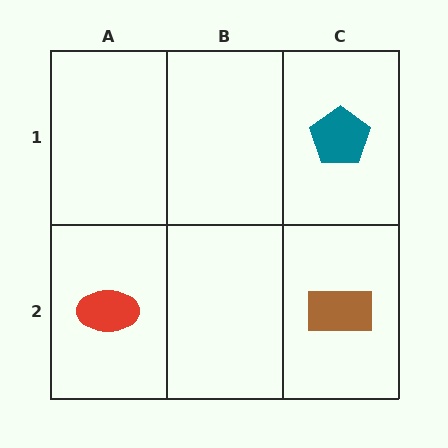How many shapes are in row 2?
2 shapes.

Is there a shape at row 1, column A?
No, that cell is empty.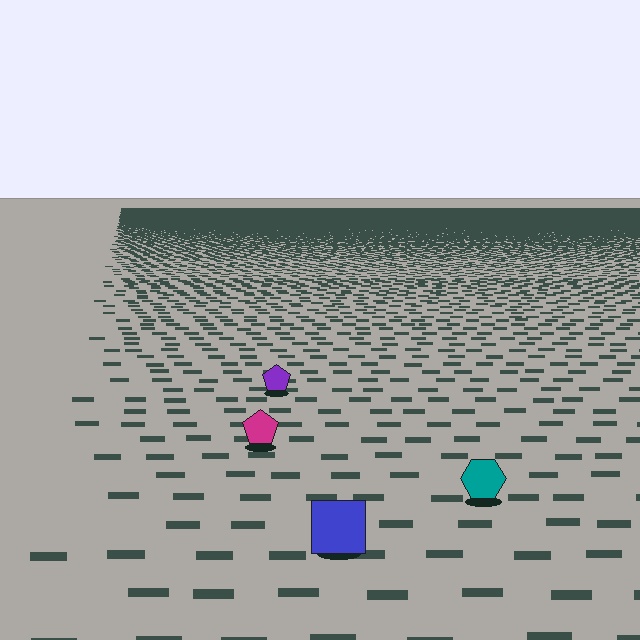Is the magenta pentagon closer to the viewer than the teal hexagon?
No. The teal hexagon is closer — you can tell from the texture gradient: the ground texture is coarser near it.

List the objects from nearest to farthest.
From nearest to farthest: the blue square, the teal hexagon, the magenta pentagon, the purple pentagon.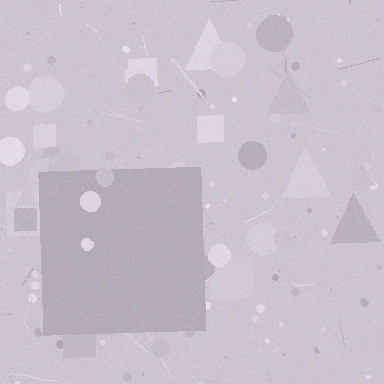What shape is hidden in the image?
A square is hidden in the image.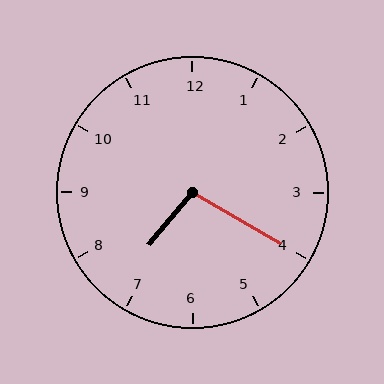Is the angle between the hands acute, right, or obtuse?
It is obtuse.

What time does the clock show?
7:20.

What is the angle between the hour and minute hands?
Approximately 100 degrees.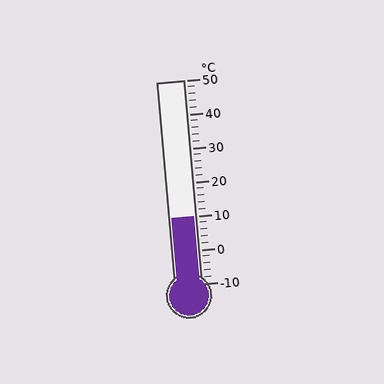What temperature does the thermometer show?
The thermometer shows approximately 10°C.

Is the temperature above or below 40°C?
The temperature is below 40°C.